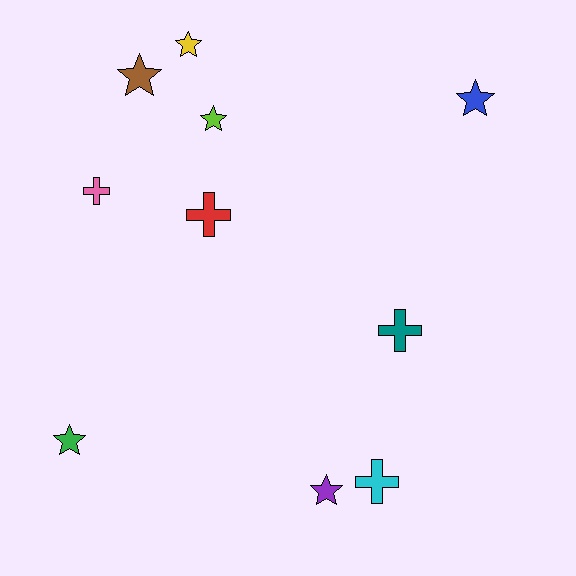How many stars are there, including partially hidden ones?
There are 6 stars.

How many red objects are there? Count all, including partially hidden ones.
There is 1 red object.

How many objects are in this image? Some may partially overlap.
There are 10 objects.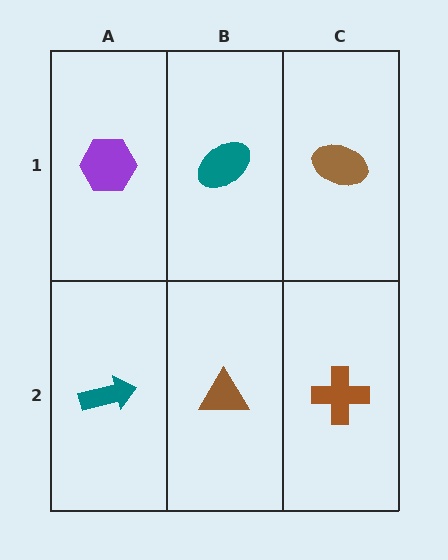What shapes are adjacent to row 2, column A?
A purple hexagon (row 1, column A), a brown triangle (row 2, column B).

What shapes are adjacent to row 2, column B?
A teal ellipse (row 1, column B), a teal arrow (row 2, column A), a brown cross (row 2, column C).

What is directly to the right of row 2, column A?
A brown triangle.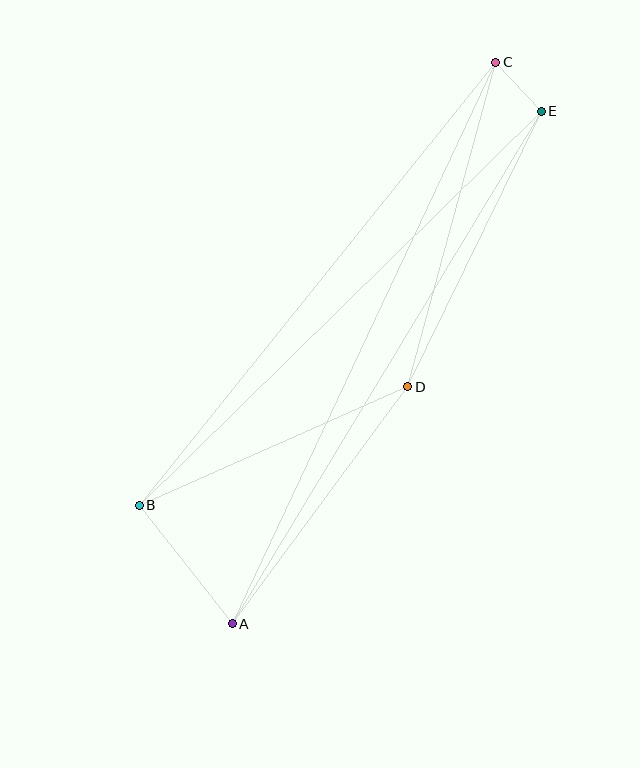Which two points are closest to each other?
Points C and E are closest to each other.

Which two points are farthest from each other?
Points A and C are farthest from each other.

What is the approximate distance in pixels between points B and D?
The distance between B and D is approximately 293 pixels.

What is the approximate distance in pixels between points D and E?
The distance between D and E is approximately 307 pixels.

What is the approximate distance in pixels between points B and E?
The distance between B and E is approximately 563 pixels.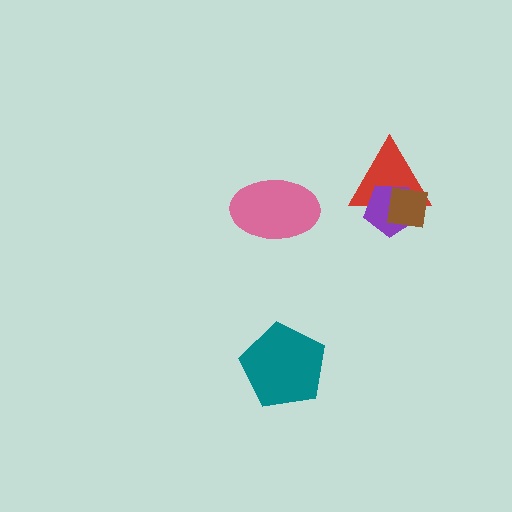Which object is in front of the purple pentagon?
The brown square is in front of the purple pentagon.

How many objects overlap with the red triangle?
2 objects overlap with the red triangle.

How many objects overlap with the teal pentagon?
0 objects overlap with the teal pentagon.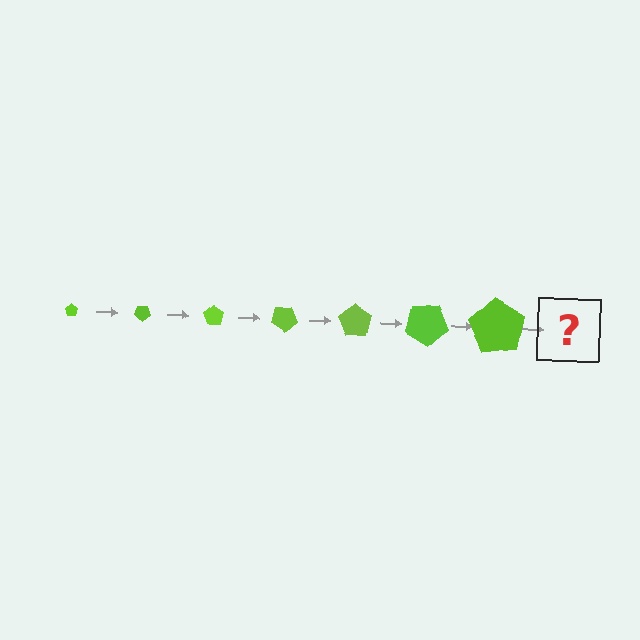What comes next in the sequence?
The next element should be a pentagon, larger than the previous one and rotated 245 degrees from the start.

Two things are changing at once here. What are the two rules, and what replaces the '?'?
The two rules are that the pentagon grows larger each step and it rotates 35 degrees each step. The '?' should be a pentagon, larger than the previous one and rotated 245 degrees from the start.